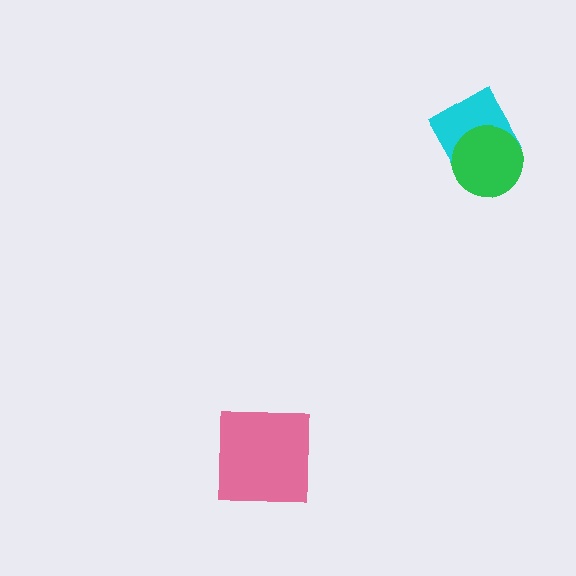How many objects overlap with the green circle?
1 object overlaps with the green circle.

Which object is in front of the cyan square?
The green circle is in front of the cyan square.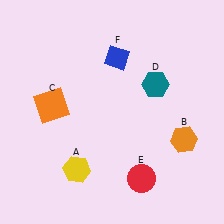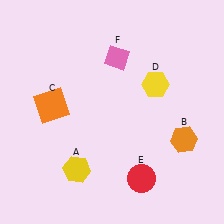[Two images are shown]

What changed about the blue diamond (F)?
In Image 1, F is blue. In Image 2, it changed to pink.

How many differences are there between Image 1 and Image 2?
There are 2 differences between the two images.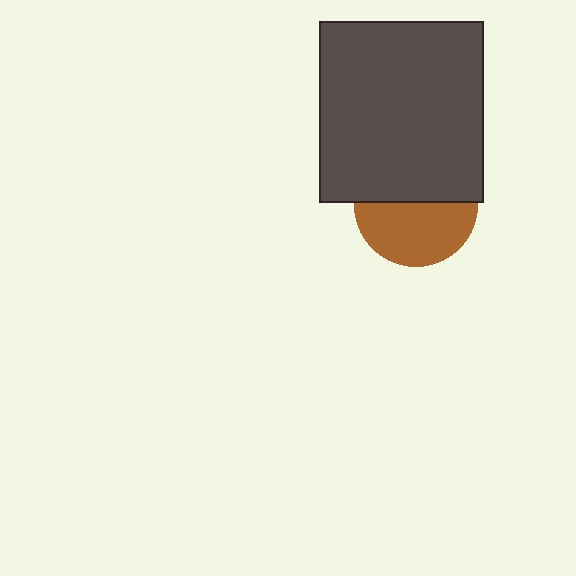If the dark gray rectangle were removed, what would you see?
You would see the complete brown circle.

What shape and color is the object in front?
The object in front is a dark gray rectangle.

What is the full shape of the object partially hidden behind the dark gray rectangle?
The partially hidden object is a brown circle.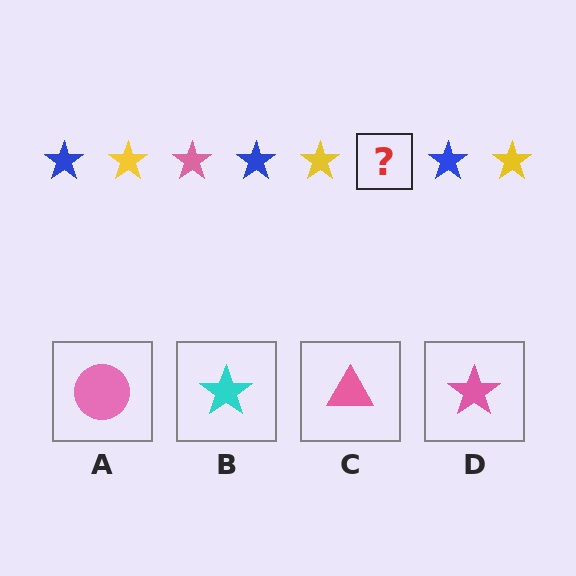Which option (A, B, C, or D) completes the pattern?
D.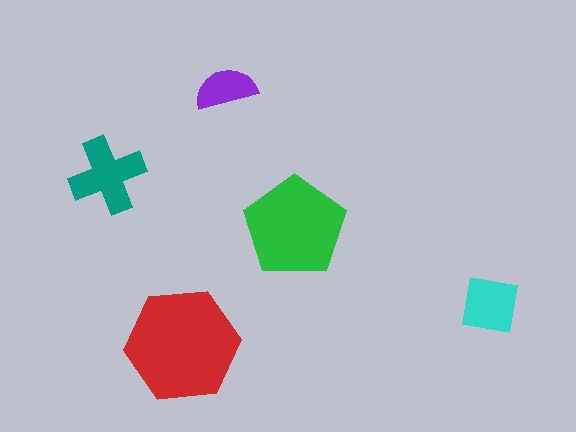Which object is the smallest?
The purple semicircle.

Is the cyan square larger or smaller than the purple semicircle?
Larger.